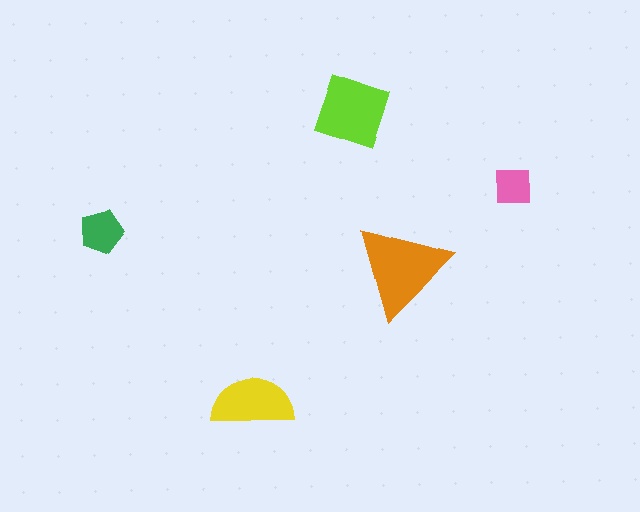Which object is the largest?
The orange triangle.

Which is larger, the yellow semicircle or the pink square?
The yellow semicircle.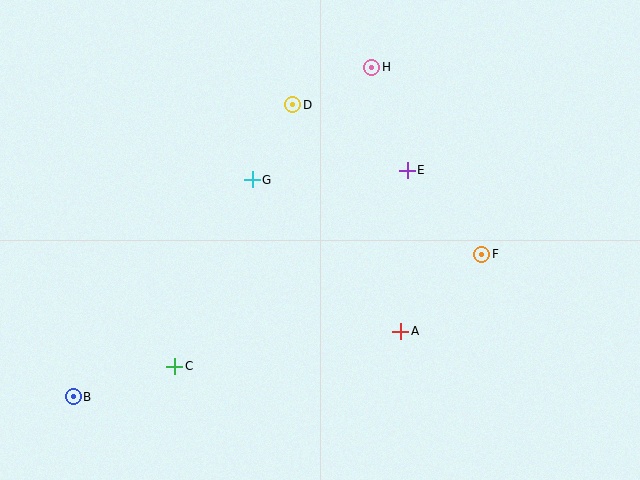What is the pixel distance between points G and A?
The distance between G and A is 212 pixels.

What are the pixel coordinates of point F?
Point F is at (482, 254).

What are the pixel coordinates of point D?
Point D is at (293, 105).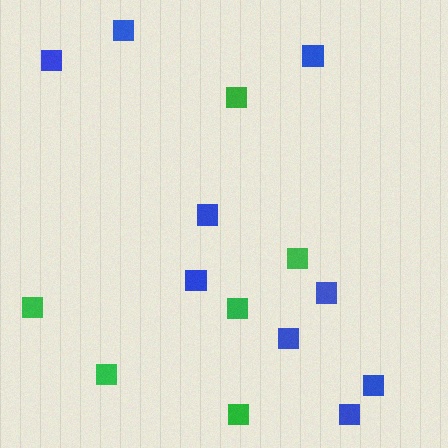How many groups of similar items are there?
There are 2 groups: one group of green squares (6) and one group of blue squares (9).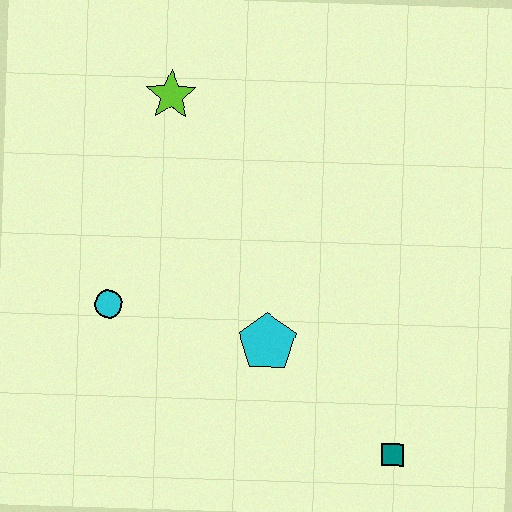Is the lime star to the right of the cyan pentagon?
No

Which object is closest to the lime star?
The cyan circle is closest to the lime star.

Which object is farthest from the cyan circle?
The teal square is farthest from the cyan circle.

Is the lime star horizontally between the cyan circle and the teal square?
Yes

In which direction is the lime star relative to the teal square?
The lime star is above the teal square.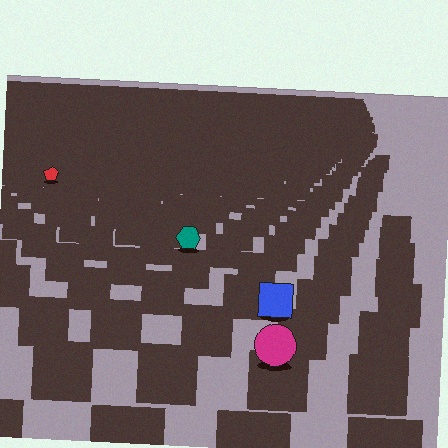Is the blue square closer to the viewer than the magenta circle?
No. The magenta circle is closer — you can tell from the texture gradient: the ground texture is coarser near it.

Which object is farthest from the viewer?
The red pentagon is farthest from the viewer. It appears smaller and the ground texture around it is denser.